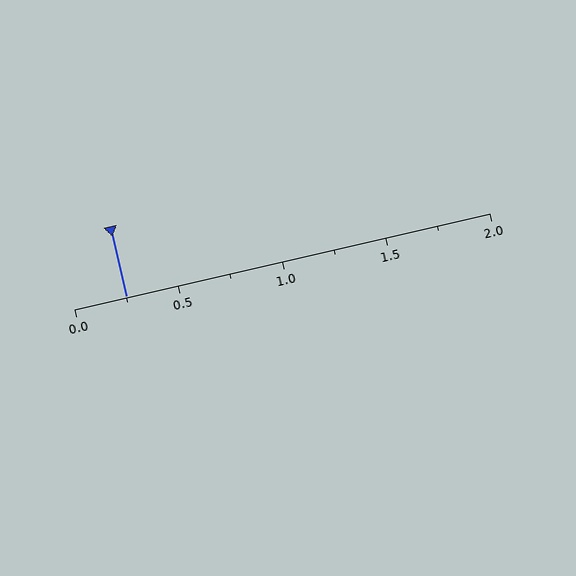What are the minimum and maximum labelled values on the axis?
The axis runs from 0.0 to 2.0.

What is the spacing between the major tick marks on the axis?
The major ticks are spaced 0.5 apart.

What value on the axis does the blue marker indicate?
The marker indicates approximately 0.25.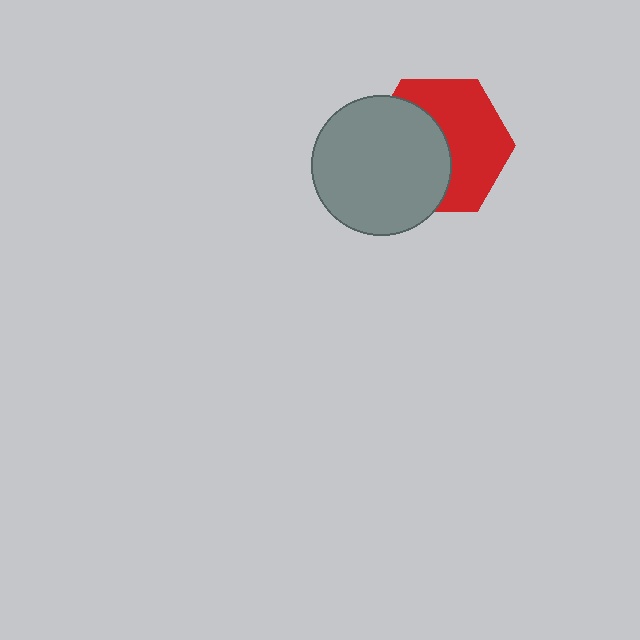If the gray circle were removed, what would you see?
You would see the complete red hexagon.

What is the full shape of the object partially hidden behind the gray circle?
The partially hidden object is a red hexagon.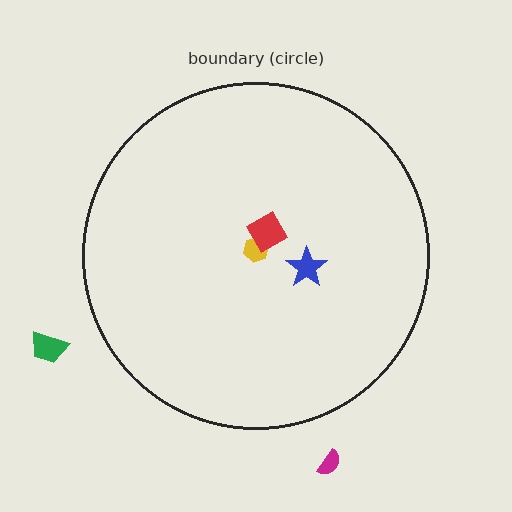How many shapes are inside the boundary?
3 inside, 2 outside.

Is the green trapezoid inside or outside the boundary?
Outside.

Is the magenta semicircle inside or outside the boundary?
Outside.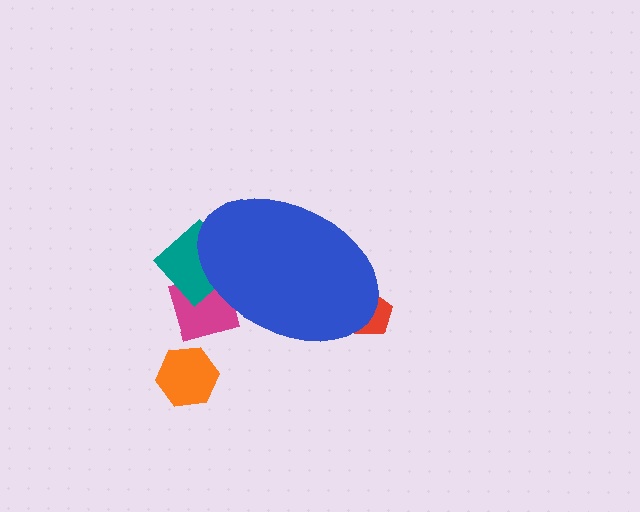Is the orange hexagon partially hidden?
No, the orange hexagon is fully visible.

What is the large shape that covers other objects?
A blue ellipse.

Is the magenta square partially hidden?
Yes, the magenta square is partially hidden behind the blue ellipse.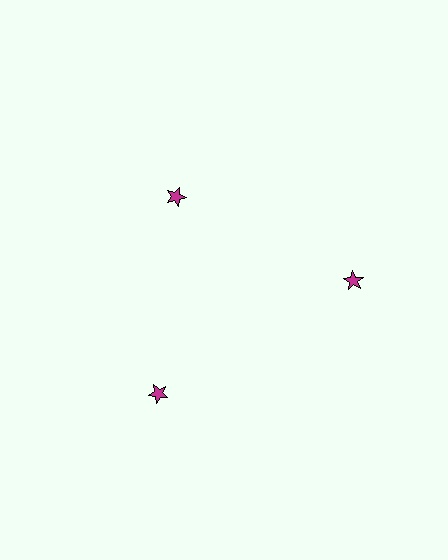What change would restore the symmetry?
The symmetry would be restored by moving it outward, back onto the ring so that all 3 stars sit at equal angles and equal distance from the center.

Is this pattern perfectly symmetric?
No. The 3 magenta stars are arranged in a ring, but one element near the 11 o'clock position is pulled inward toward the center, breaking the 3-fold rotational symmetry.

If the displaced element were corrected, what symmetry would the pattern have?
It would have 3-fold rotational symmetry — the pattern would map onto itself every 120 degrees.